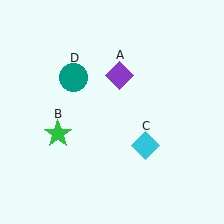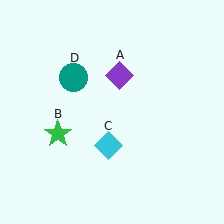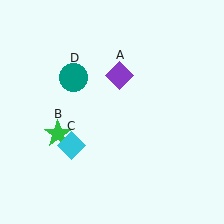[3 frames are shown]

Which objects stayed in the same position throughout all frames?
Purple diamond (object A) and green star (object B) and teal circle (object D) remained stationary.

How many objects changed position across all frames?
1 object changed position: cyan diamond (object C).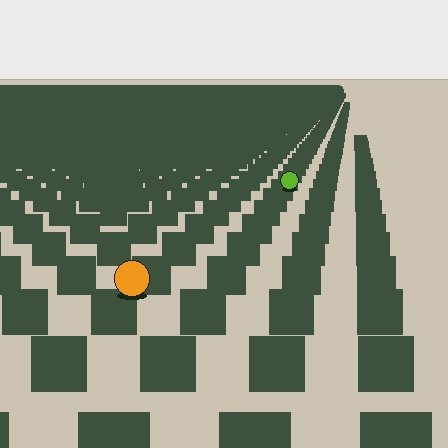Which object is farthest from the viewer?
The lime circle is farthest from the viewer. It appears smaller and the ground texture around it is denser.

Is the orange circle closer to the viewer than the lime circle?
Yes. The orange circle is closer — you can tell from the texture gradient: the ground texture is coarser near it.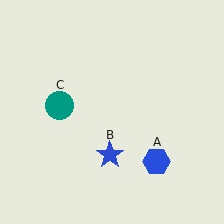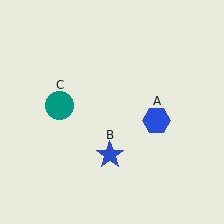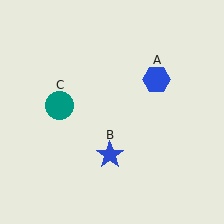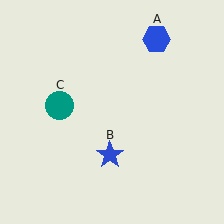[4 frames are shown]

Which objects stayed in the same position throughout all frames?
Blue star (object B) and teal circle (object C) remained stationary.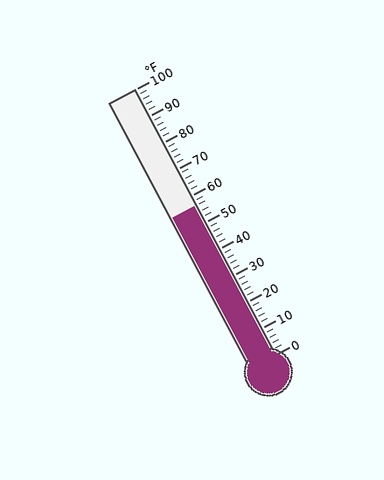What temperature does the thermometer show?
The thermometer shows approximately 56°F.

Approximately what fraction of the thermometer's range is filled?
The thermometer is filled to approximately 55% of its range.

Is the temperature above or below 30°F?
The temperature is above 30°F.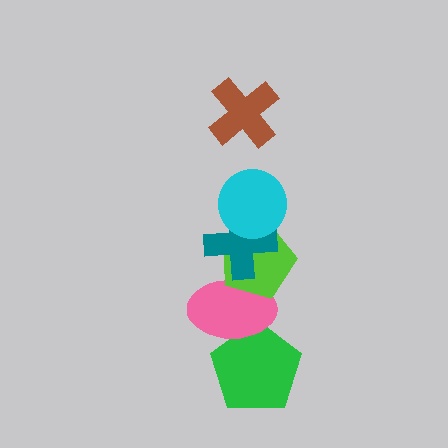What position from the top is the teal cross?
The teal cross is 3rd from the top.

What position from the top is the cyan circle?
The cyan circle is 2nd from the top.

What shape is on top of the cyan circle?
The brown cross is on top of the cyan circle.